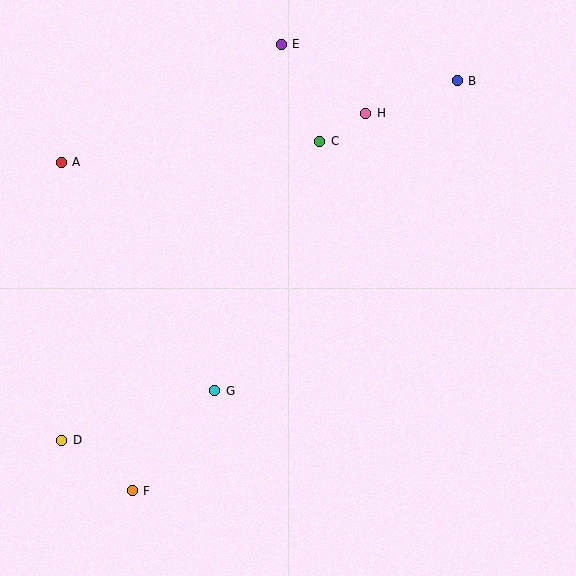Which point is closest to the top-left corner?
Point A is closest to the top-left corner.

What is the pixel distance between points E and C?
The distance between E and C is 104 pixels.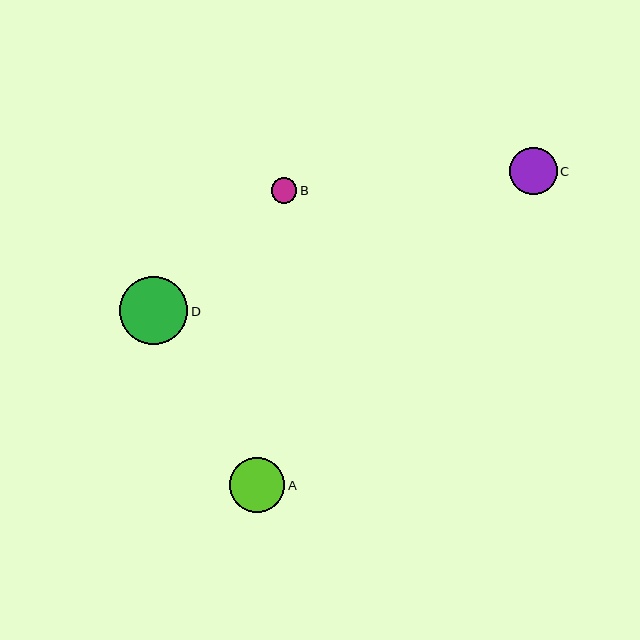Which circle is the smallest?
Circle B is the smallest with a size of approximately 25 pixels.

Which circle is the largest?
Circle D is the largest with a size of approximately 68 pixels.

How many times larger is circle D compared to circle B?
Circle D is approximately 2.7 times the size of circle B.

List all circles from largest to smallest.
From largest to smallest: D, A, C, B.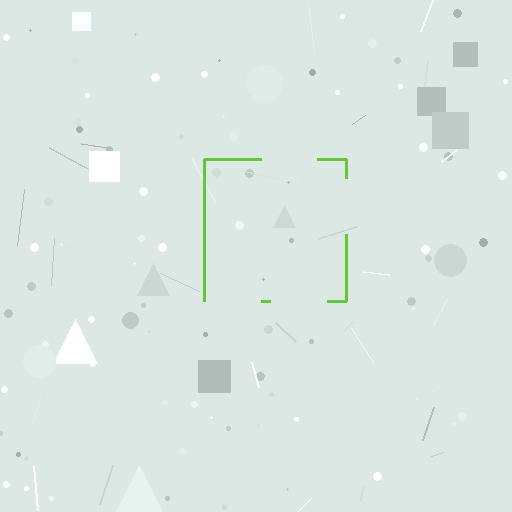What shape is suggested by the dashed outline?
The dashed outline suggests a square.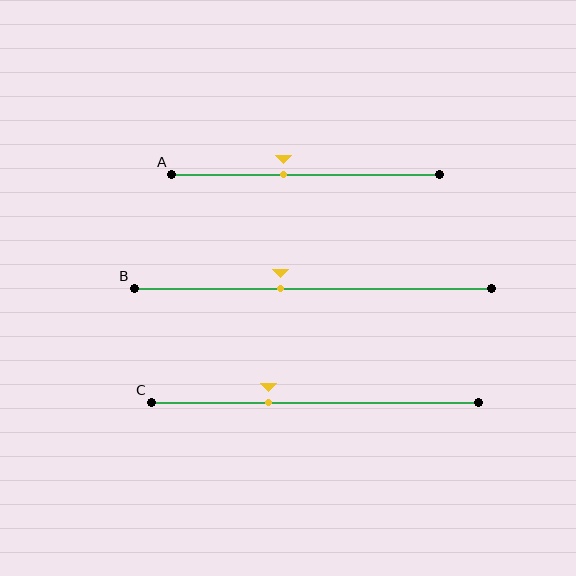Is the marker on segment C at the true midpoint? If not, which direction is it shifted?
No, the marker on segment C is shifted to the left by about 14% of the segment length.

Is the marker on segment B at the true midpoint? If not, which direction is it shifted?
No, the marker on segment B is shifted to the left by about 9% of the segment length.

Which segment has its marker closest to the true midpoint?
Segment A has its marker closest to the true midpoint.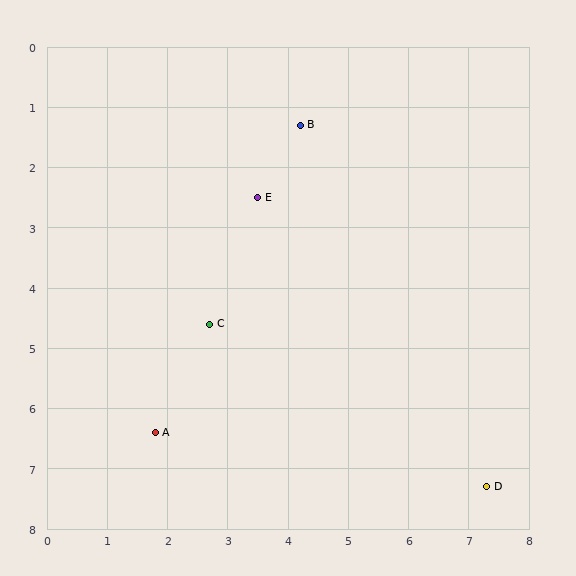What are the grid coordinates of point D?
Point D is at approximately (7.3, 7.3).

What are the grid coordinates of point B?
Point B is at approximately (4.2, 1.3).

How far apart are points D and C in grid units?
Points D and C are about 5.3 grid units apart.